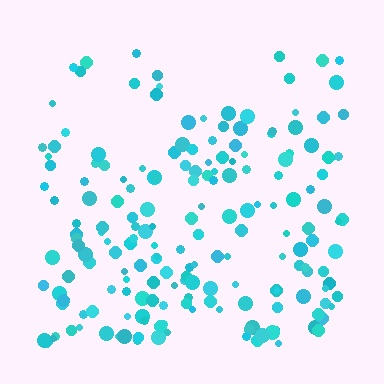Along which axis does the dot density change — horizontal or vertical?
Vertical.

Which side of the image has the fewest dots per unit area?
The top.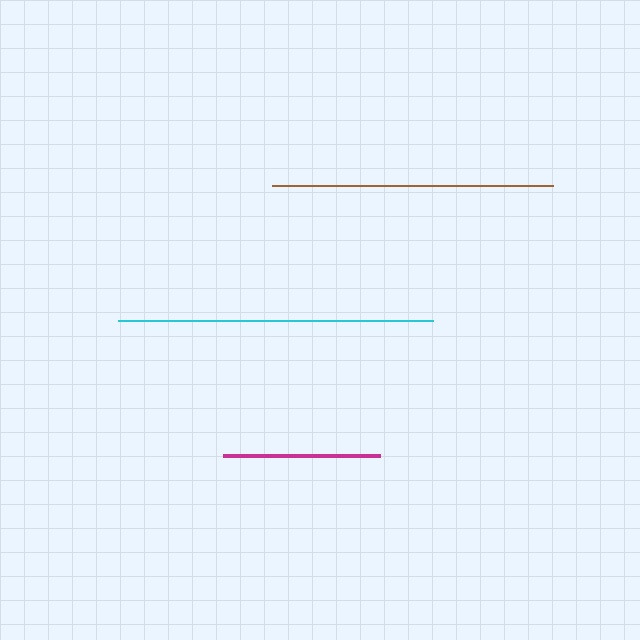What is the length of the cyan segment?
The cyan segment is approximately 315 pixels long.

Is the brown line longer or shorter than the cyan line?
The cyan line is longer than the brown line.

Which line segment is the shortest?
The magenta line is the shortest at approximately 157 pixels.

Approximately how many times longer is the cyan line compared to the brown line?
The cyan line is approximately 1.1 times the length of the brown line.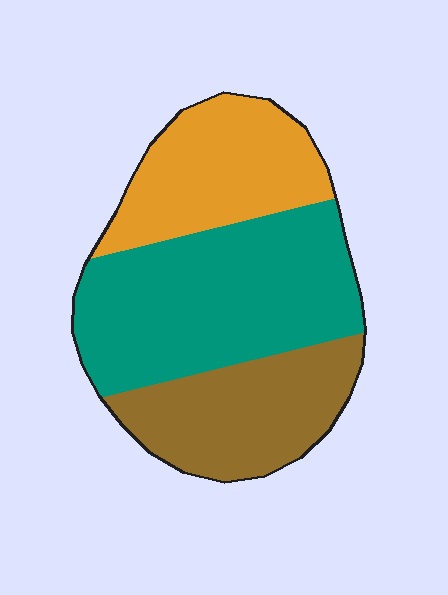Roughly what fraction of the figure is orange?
Orange takes up between a quarter and a half of the figure.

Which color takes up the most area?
Teal, at roughly 45%.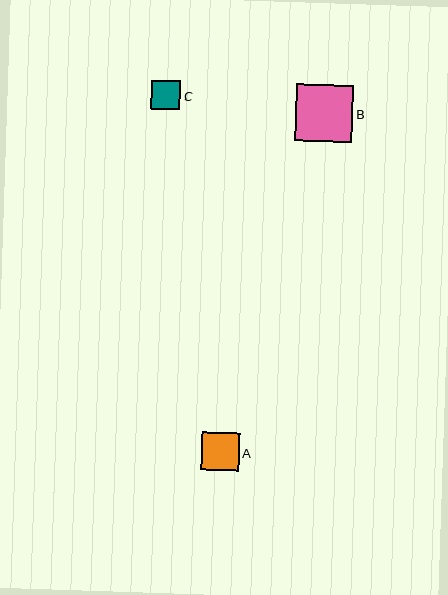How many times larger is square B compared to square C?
Square B is approximately 1.9 times the size of square C.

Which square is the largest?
Square B is the largest with a size of approximately 57 pixels.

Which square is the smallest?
Square C is the smallest with a size of approximately 30 pixels.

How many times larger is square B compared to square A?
Square B is approximately 1.5 times the size of square A.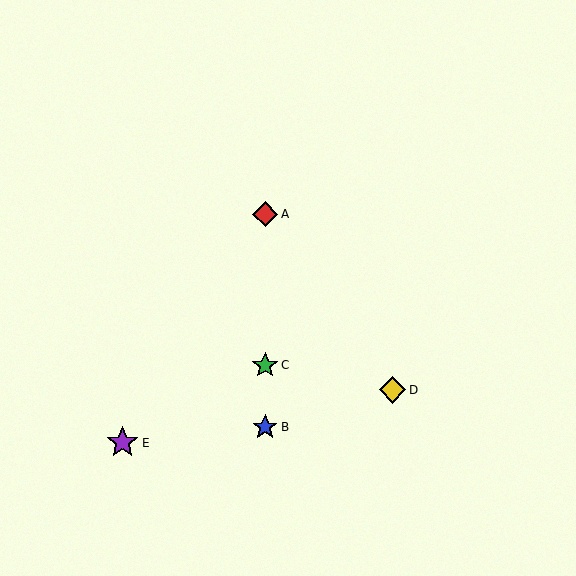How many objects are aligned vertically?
3 objects (A, B, C) are aligned vertically.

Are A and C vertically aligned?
Yes, both are at x≈265.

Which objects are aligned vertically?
Objects A, B, C are aligned vertically.